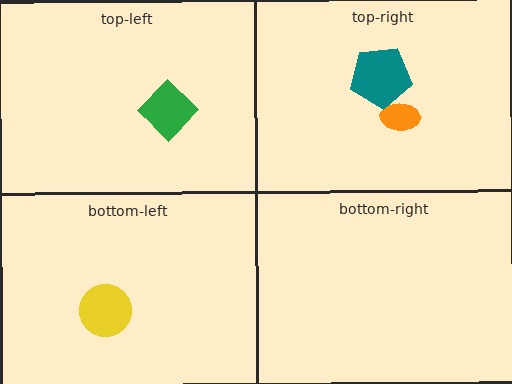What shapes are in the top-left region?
The green diamond.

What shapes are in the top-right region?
The orange ellipse, the teal pentagon.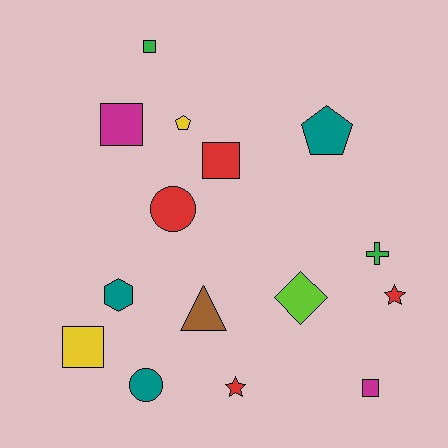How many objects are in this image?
There are 15 objects.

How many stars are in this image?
There are 2 stars.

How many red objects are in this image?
There are 4 red objects.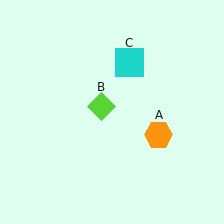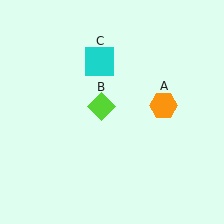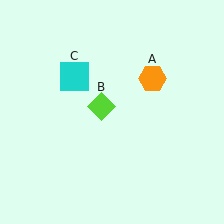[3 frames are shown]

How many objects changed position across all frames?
2 objects changed position: orange hexagon (object A), cyan square (object C).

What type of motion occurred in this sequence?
The orange hexagon (object A), cyan square (object C) rotated counterclockwise around the center of the scene.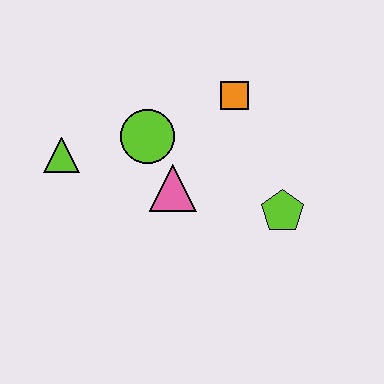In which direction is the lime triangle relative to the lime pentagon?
The lime triangle is to the left of the lime pentagon.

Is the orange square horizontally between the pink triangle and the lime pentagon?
Yes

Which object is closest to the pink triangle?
The lime circle is closest to the pink triangle.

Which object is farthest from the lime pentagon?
The lime triangle is farthest from the lime pentagon.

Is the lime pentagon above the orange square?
No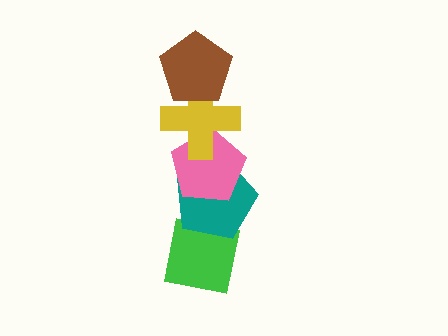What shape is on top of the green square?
The teal pentagon is on top of the green square.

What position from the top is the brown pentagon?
The brown pentagon is 1st from the top.